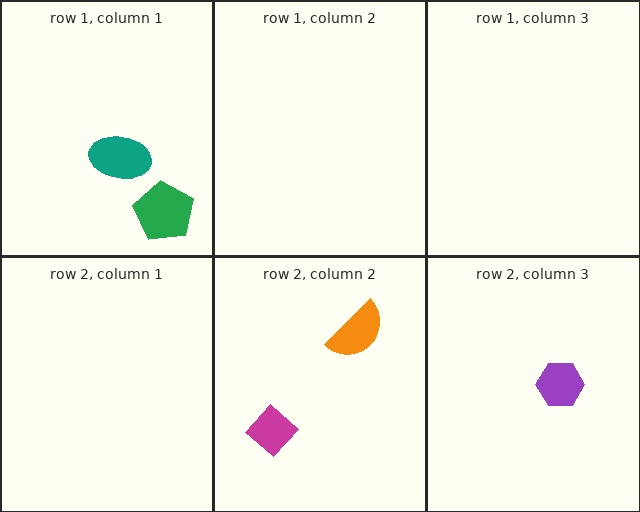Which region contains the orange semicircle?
The row 2, column 2 region.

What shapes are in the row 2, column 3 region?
The purple hexagon.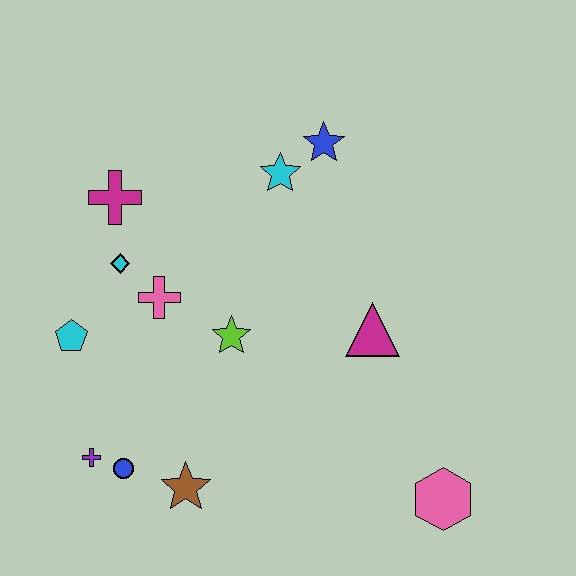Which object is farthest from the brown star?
The blue star is farthest from the brown star.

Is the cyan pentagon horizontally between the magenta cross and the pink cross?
No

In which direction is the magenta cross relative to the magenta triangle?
The magenta cross is to the left of the magenta triangle.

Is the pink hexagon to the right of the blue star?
Yes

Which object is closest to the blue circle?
The purple cross is closest to the blue circle.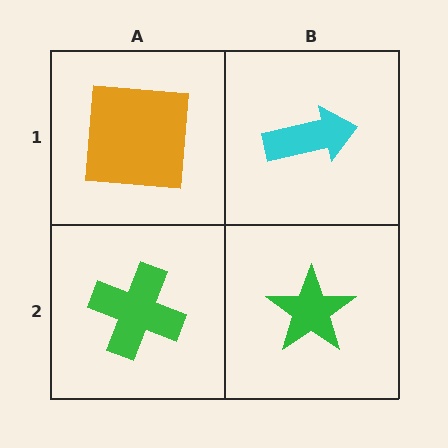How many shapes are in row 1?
2 shapes.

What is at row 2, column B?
A green star.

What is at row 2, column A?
A green cross.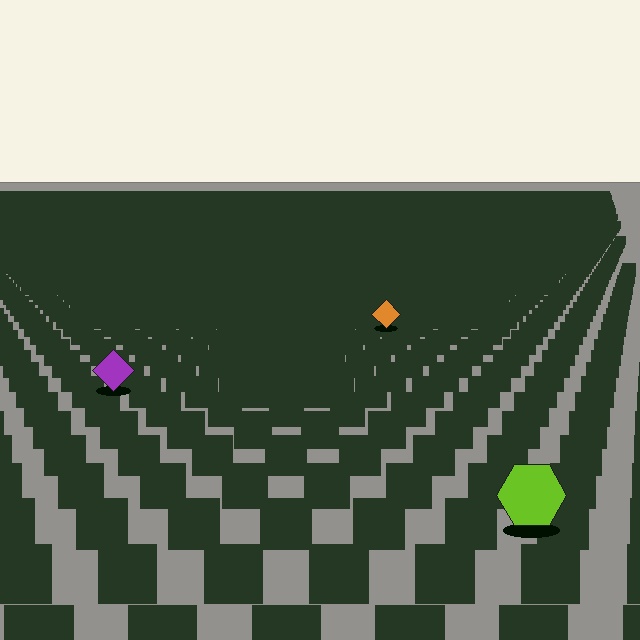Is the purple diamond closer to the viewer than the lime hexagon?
No. The lime hexagon is closer — you can tell from the texture gradient: the ground texture is coarser near it.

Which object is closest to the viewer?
The lime hexagon is closest. The texture marks near it are larger and more spread out.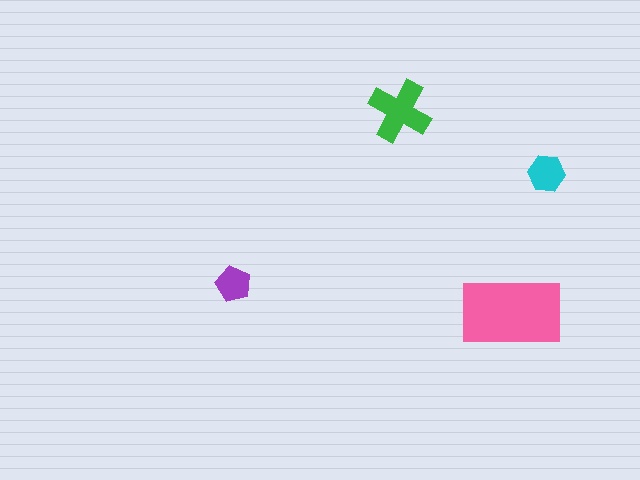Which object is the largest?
The pink rectangle.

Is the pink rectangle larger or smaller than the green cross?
Larger.